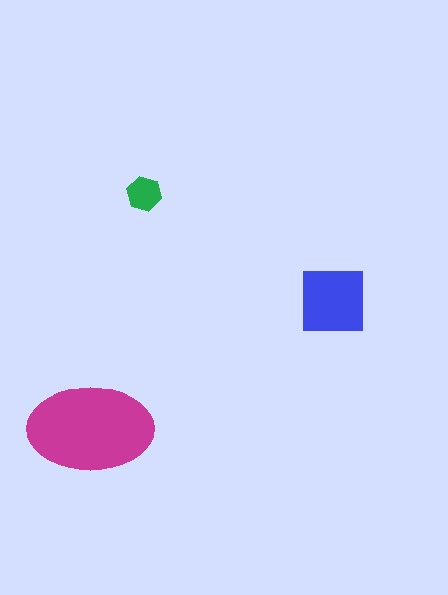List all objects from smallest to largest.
The green hexagon, the blue square, the magenta ellipse.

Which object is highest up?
The green hexagon is topmost.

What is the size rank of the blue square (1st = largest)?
2nd.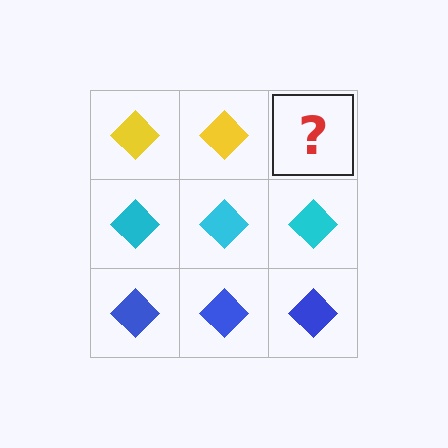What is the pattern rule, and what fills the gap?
The rule is that each row has a consistent color. The gap should be filled with a yellow diamond.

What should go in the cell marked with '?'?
The missing cell should contain a yellow diamond.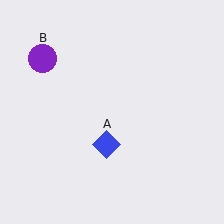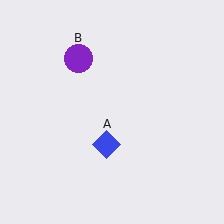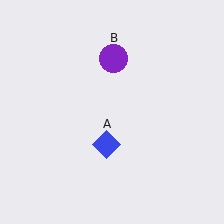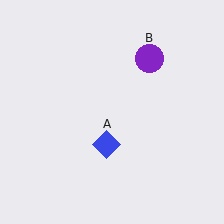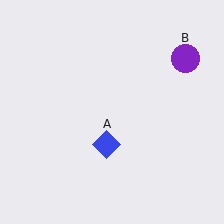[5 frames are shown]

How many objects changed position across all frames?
1 object changed position: purple circle (object B).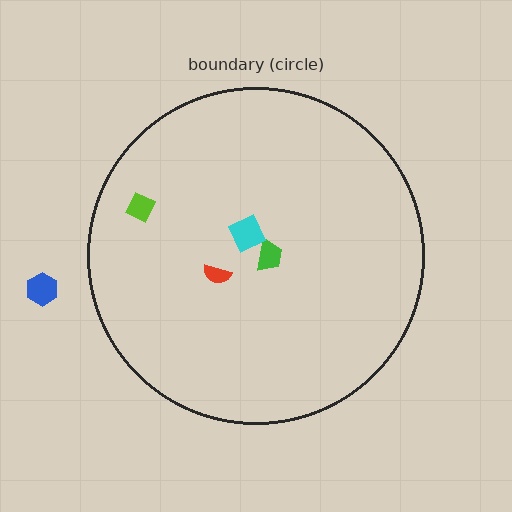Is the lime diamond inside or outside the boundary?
Inside.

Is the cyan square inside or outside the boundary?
Inside.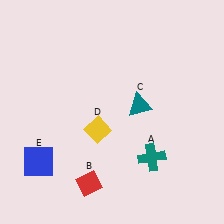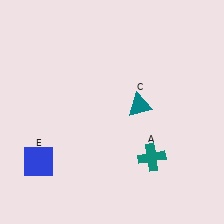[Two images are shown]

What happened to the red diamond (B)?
The red diamond (B) was removed in Image 2. It was in the bottom-left area of Image 1.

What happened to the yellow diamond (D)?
The yellow diamond (D) was removed in Image 2. It was in the bottom-left area of Image 1.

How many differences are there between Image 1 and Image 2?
There are 2 differences between the two images.